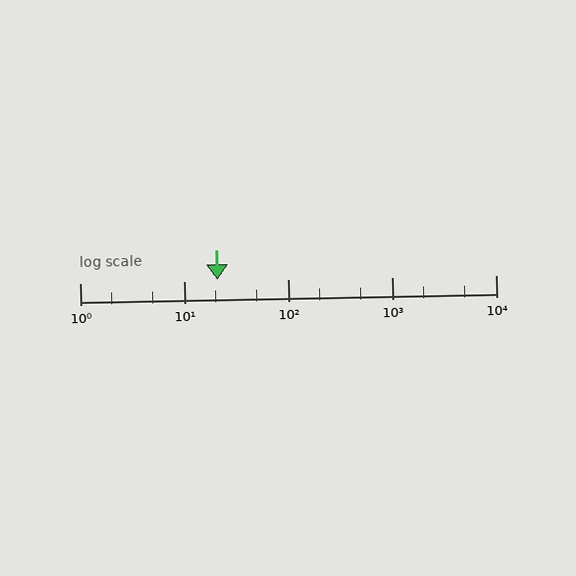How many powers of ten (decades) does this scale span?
The scale spans 4 decades, from 1 to 10000.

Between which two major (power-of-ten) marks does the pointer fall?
The pointer is between 10 and 100.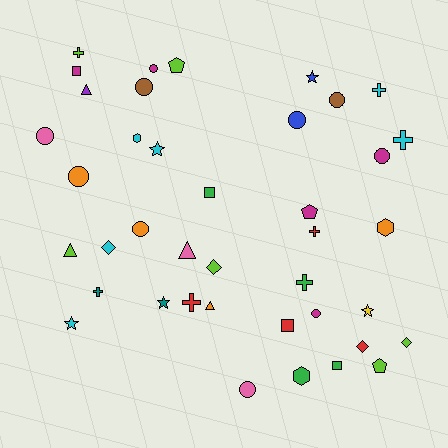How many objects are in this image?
There are 40 objects.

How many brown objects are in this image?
There are 2 brown objects.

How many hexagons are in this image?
There are 3 hexagons.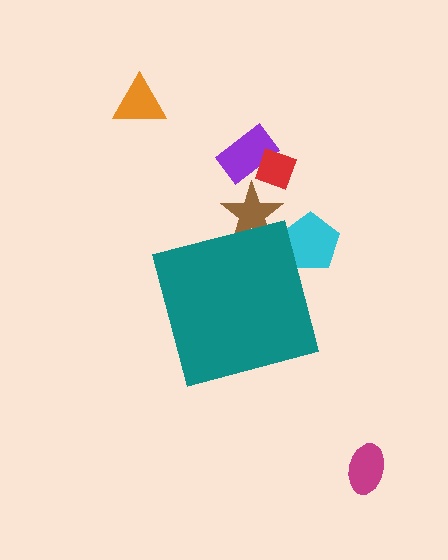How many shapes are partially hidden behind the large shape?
2 shapes are partially hidden.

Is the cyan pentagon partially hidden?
Yes, the cyan pentagon is partially hidden behind the teal square.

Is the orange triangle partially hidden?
No, the orange triangle is fully visible.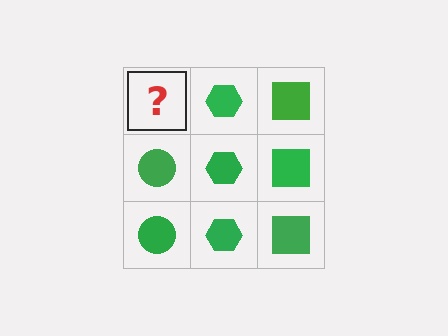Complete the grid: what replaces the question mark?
The question mark should be replaced with a green circle.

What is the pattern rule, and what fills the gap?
The rule is that each column has a consistent shape. The gap should be filled with a green circle.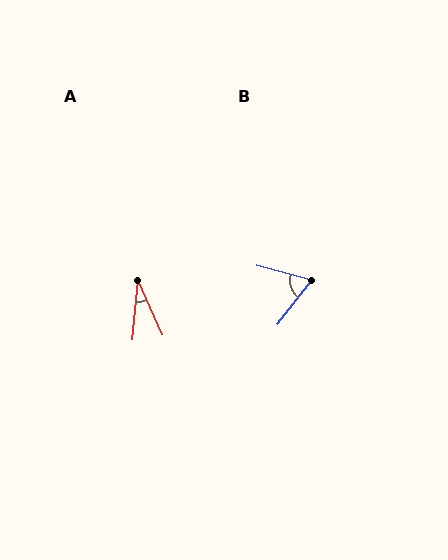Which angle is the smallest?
A, at approximately 29 degrees.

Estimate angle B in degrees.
Approximately 67 degrees.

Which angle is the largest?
B, at approximately 67 degrees.